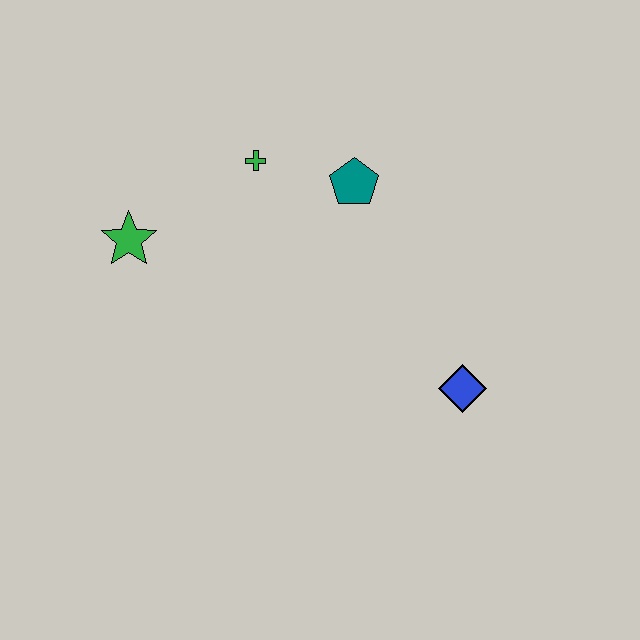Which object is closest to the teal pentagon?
The green cross is closest to the teal pentagon.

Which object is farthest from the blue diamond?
The green star is farthest from the blue diamond.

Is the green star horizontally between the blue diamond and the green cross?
No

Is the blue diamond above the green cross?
No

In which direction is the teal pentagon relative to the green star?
The teal pentagon is to the right of the green star.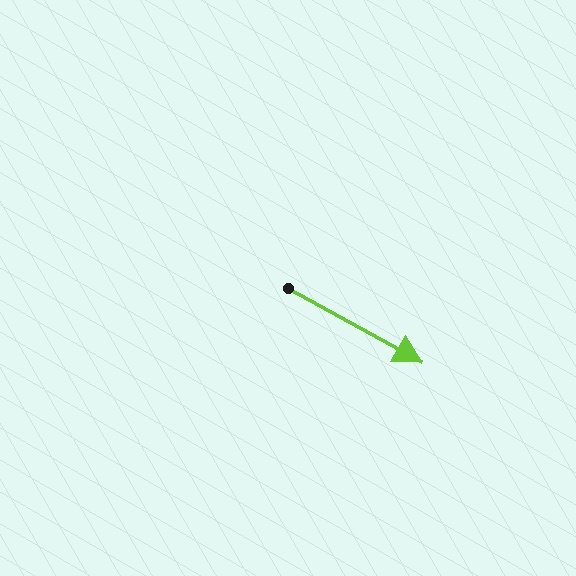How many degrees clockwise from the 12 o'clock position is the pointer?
Approximately 119 degrees.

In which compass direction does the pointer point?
Southeast.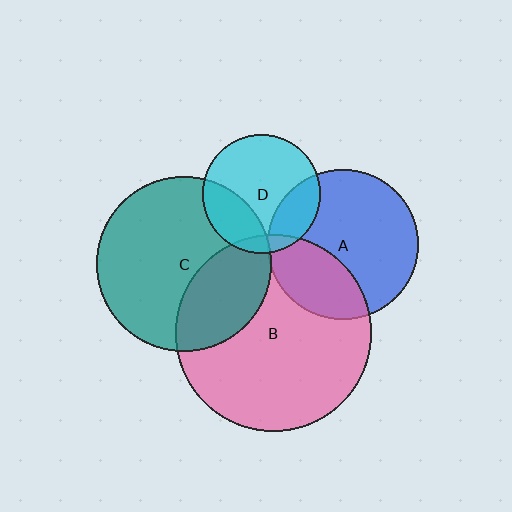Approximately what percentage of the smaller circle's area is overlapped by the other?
Approximately 10%.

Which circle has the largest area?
Circle B (pink).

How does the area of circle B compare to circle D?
Approximately 2.8 times.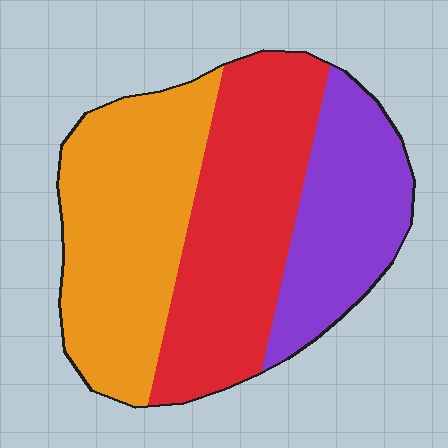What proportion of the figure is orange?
Orange covers around 35% of the figure.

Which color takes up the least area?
Purple, at roughly 25%.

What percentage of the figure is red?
Red covers around 35% of the figure.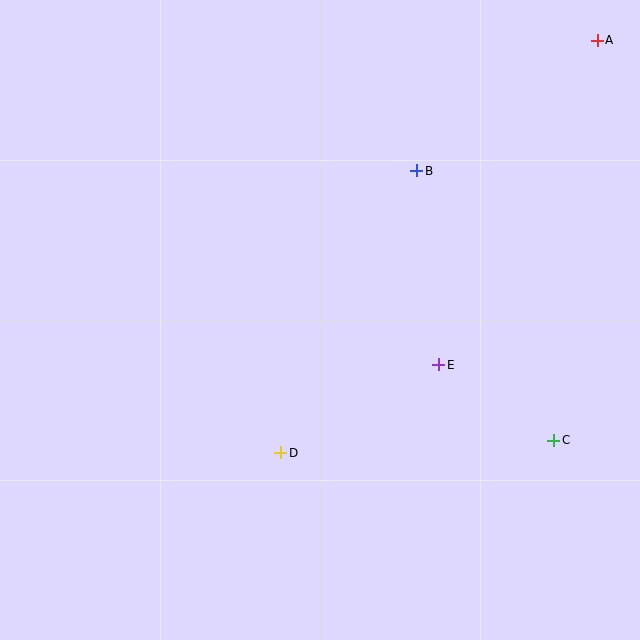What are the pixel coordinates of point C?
Point C is at (554, 440).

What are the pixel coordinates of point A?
Point A is at (597, 40).